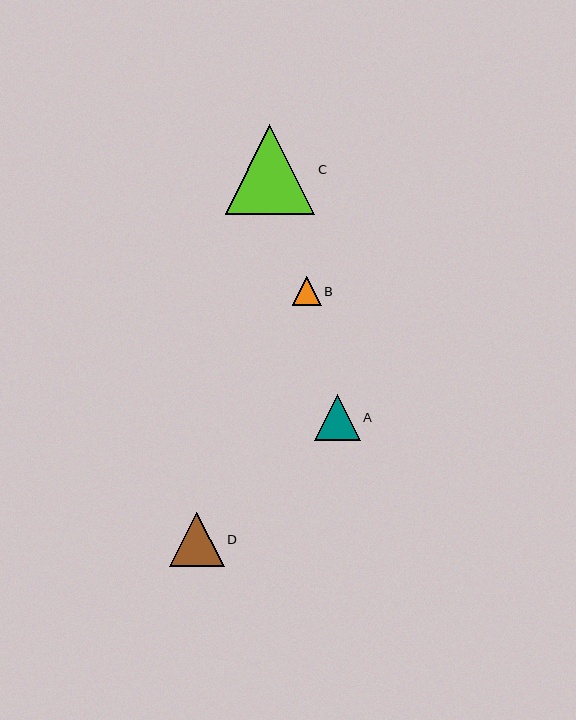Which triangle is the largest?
Triangle C is the largest with a size of approximately 90 pixels.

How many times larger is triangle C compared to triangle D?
Triangle C is approximately 1.7 times the size of triangle D.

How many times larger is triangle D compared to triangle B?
Triangle D is approximately 1.8 times the size of triangle B.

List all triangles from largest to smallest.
From largest to smallest: C, D, A, B.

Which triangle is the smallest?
Triangle B is the smallest with a size of approximately 29 pixels.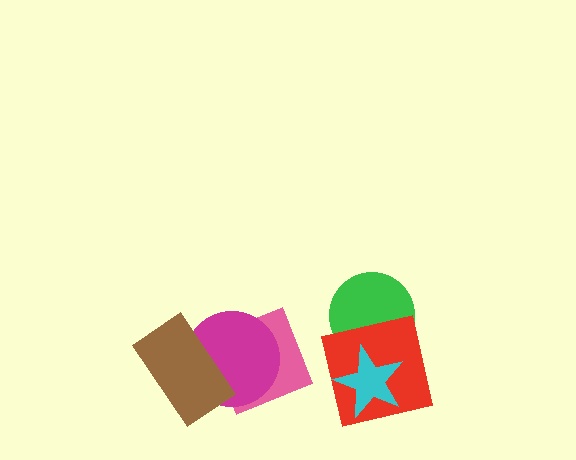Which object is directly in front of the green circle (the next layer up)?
The red square is directly in front of the green circle.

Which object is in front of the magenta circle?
The brown rectangle is in front of the magenta circle.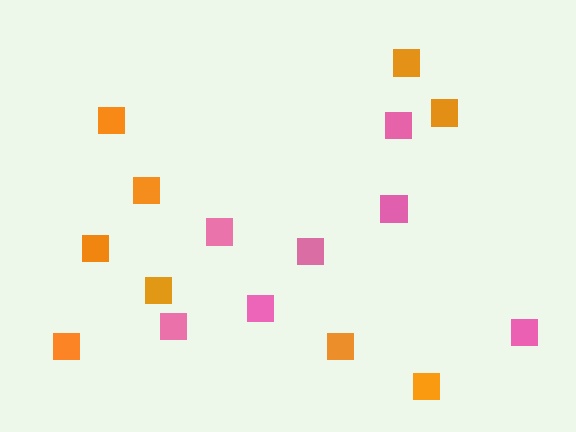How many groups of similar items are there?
There are 2 groups: one group of orange squares (9) and one group of pink squares (7).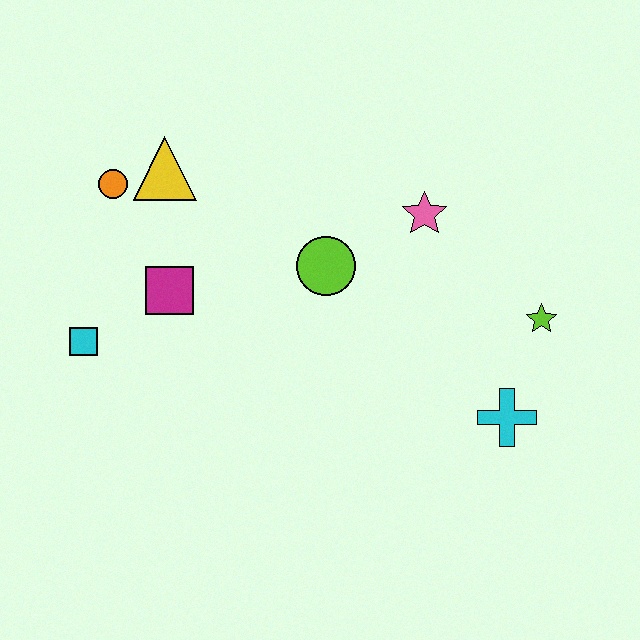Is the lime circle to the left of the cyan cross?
Yes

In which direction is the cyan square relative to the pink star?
The cyan square is to the left of the pink star.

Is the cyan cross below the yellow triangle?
Yes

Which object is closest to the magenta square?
The cyan square is closest to the magenta square.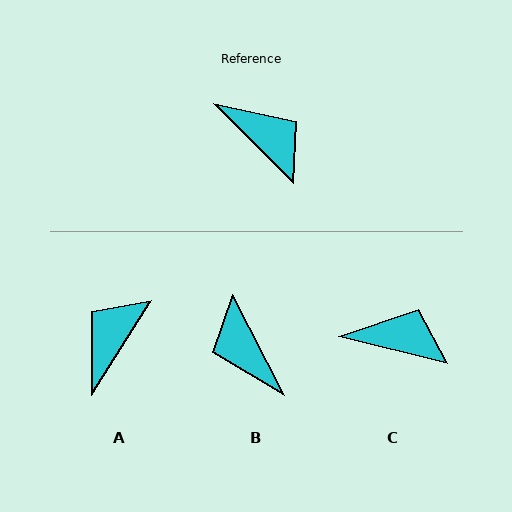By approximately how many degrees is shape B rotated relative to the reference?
Approximately 162 degrees counter-clockwise.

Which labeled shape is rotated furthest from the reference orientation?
B, about 162 degrees away.